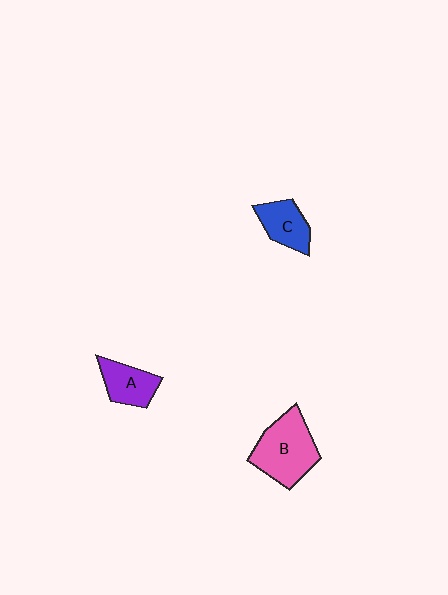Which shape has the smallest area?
Shape C (blue).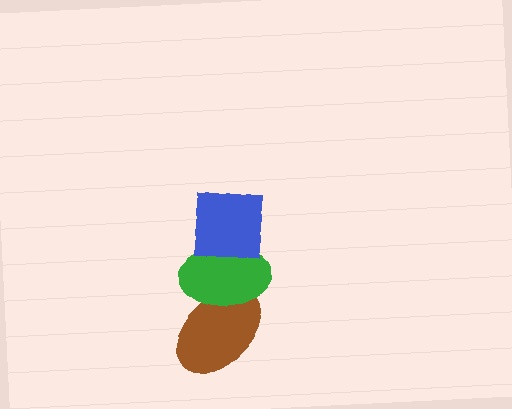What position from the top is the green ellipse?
The green ellipse is 2nd from the top.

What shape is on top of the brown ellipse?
The green ellipse is on top of the brown ellipse.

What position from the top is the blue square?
The blue square is 1st from the top.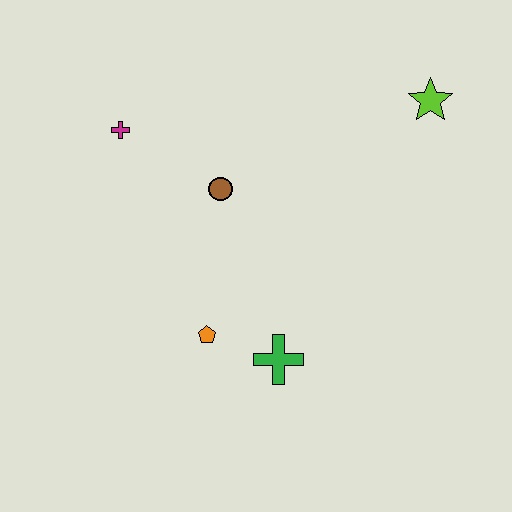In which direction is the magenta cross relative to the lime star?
The magenta cross is to the left of the lime star.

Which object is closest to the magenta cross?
The brown circle is closest to the magenta cross.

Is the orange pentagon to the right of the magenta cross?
Yes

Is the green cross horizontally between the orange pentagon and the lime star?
Yes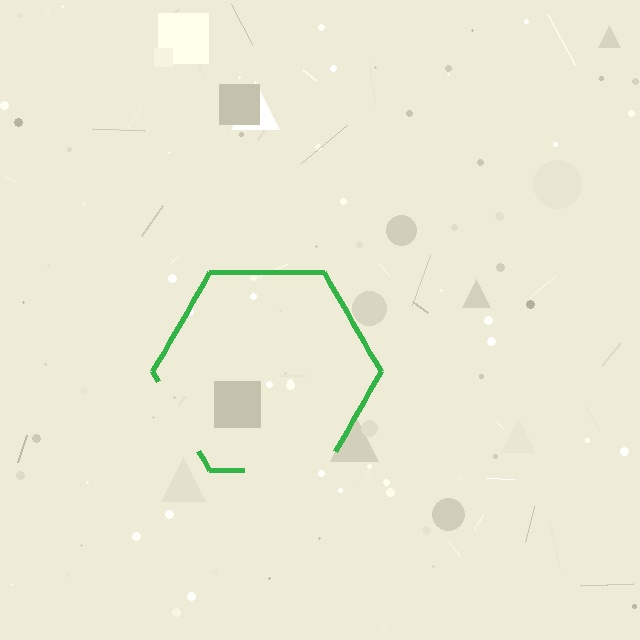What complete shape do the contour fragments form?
The contour fragments form a hexagon.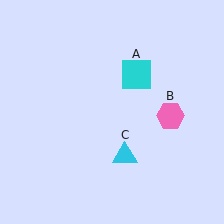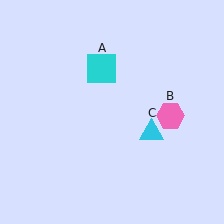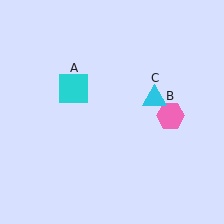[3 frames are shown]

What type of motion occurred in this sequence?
The cyan square (object A), cyan triangle (object C) rotated counterclockwise around the center of the scene.